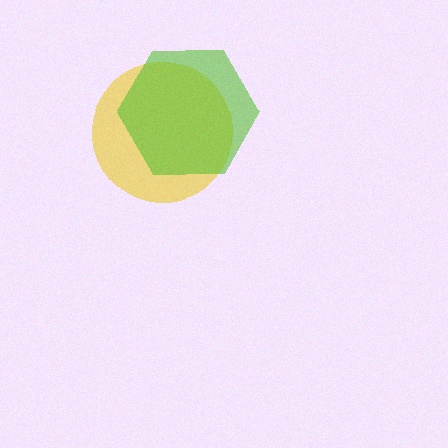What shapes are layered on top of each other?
The layered shapes are: a yellow circle, a lime hexagon.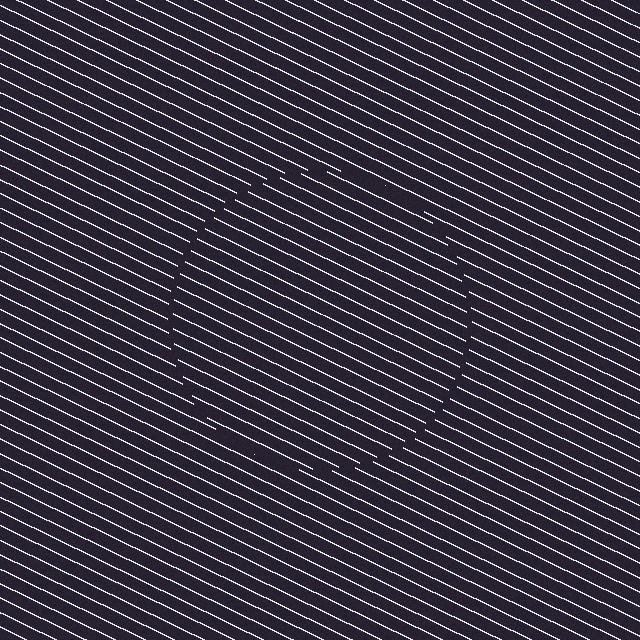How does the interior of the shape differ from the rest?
The interior of the shape contains the same grating, shifted by half a period — the contour is defined by the phase discontinuity where line-ends from the inner and outer gratings abut.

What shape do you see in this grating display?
An illusory circle. The interior of the shape contains the same grating, shifted by half a period — the contour is defined by the phase discontinuity where line-ends from the inner and outer gratings abut.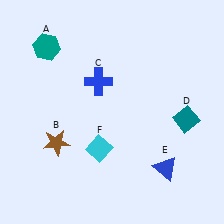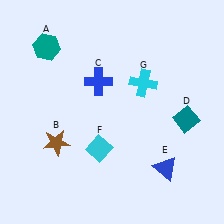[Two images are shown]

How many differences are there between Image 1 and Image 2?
There is 1 difference between the two images.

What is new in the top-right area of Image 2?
A cyan cross (G) was added in the top-right area of Image 2.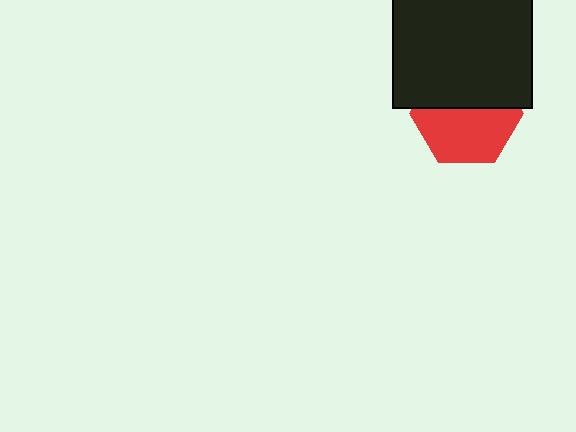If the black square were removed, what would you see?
You would see the complete red hexagon.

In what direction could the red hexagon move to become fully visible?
The red hexagon could move down. That would shift it out from behind the black square entirely.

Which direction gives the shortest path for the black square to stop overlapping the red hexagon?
Moving up gives the shortest separation.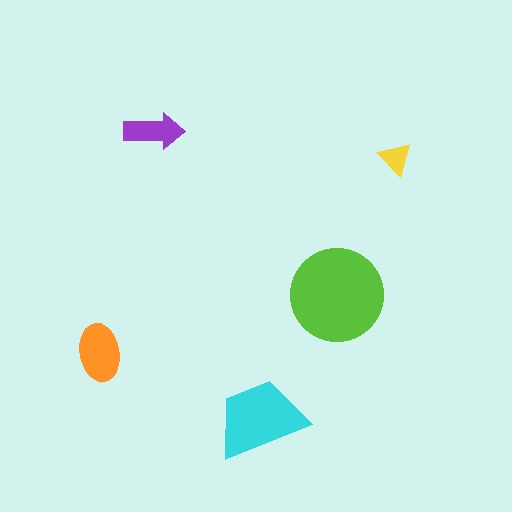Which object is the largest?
The lime circle.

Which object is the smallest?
The yellow triangle.